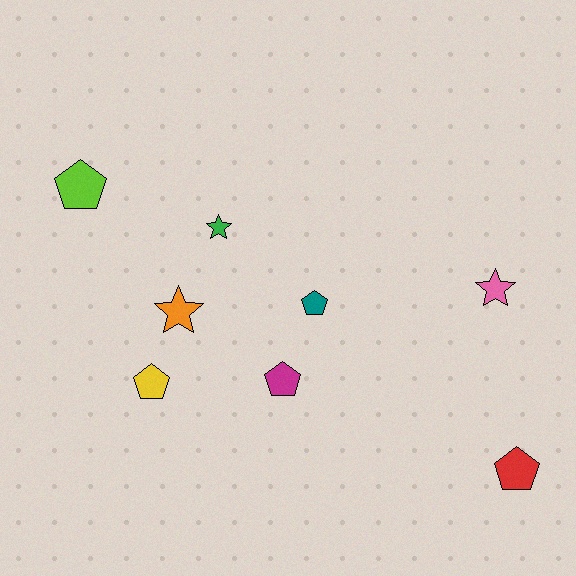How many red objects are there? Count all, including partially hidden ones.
There is 1 red object.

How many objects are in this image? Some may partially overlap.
There are 8 objects.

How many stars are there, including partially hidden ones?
There are 3 stars.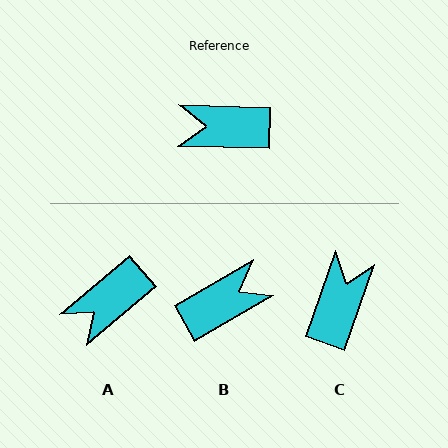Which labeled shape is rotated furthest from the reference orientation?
B, about 149 degrees away.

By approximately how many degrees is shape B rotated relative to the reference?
Approximately 149 degrees clockwise.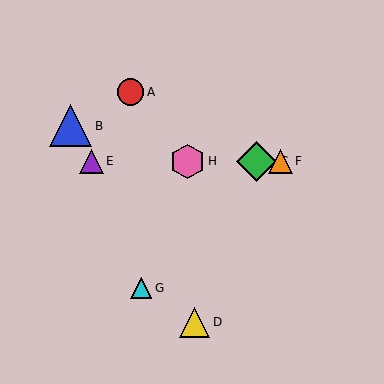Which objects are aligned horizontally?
Objects C, E, F, H are aligned horizontally.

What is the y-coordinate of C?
Object C is at y≈161.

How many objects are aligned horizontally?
4 objects (C, E, F, H) are aligned horizontally.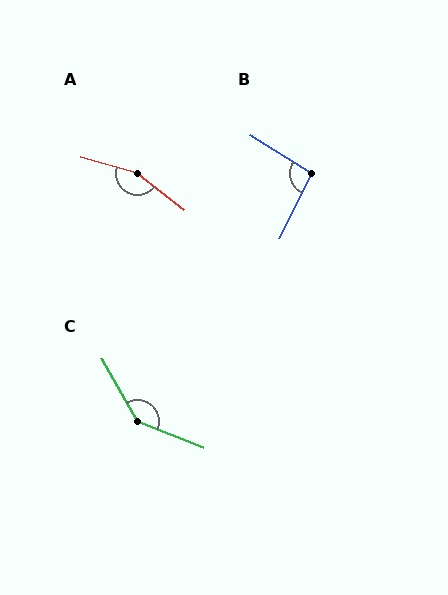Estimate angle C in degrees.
Approximately 141 degrees.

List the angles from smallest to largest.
B (96°), C (141°), A (159°).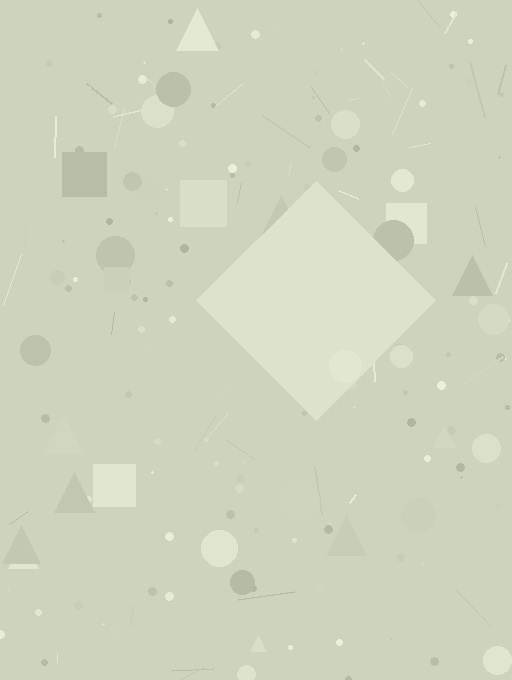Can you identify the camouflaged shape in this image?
The camouflaged shape is a diamond.